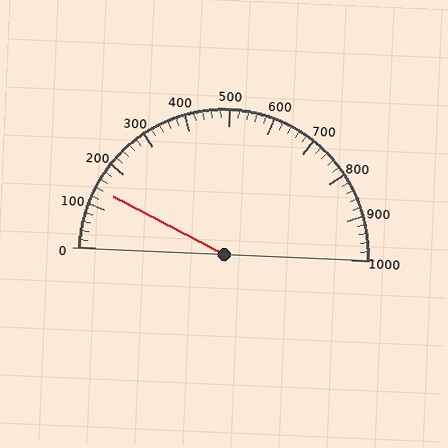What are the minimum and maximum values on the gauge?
The gauge ranges from 0 to 1000.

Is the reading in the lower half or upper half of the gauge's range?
The reading is in the lower half of the range (0 to 1000).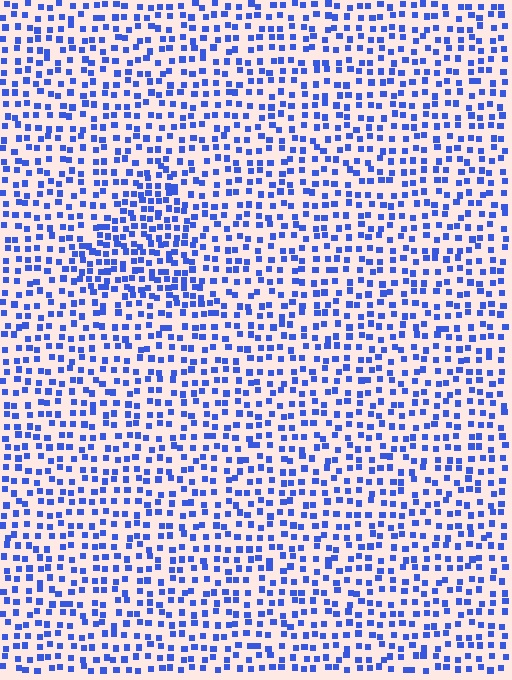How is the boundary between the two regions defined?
The boundary is defined by a change in element density (approximately 1.7x ratio). All elements are the same color, size, and shape.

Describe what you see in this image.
The image contains small blue elements arranged at two different densities. A triangle-shaped region is visible where the elements are more densely packed than the surrounding area.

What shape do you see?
I see a triangle.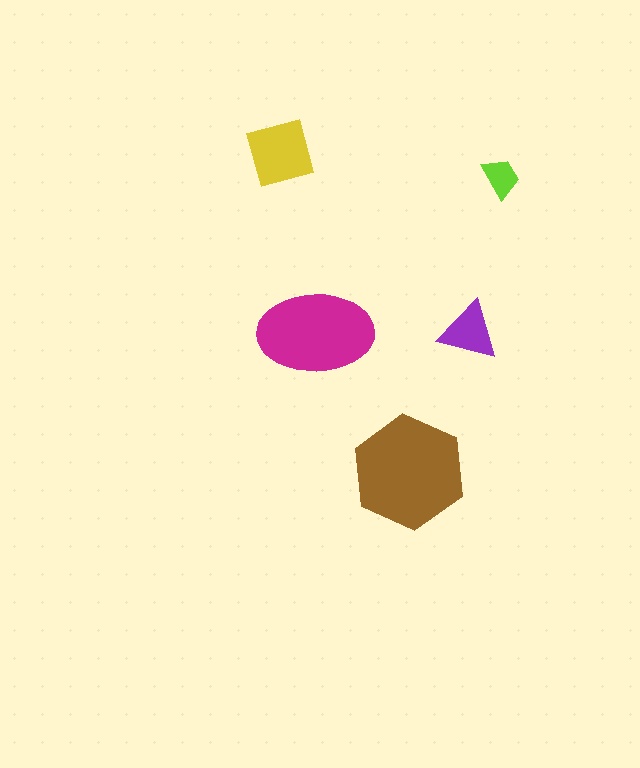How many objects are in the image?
There are 5 objects in the image.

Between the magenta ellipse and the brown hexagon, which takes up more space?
The brown hexagon.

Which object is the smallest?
The lime trapezoid.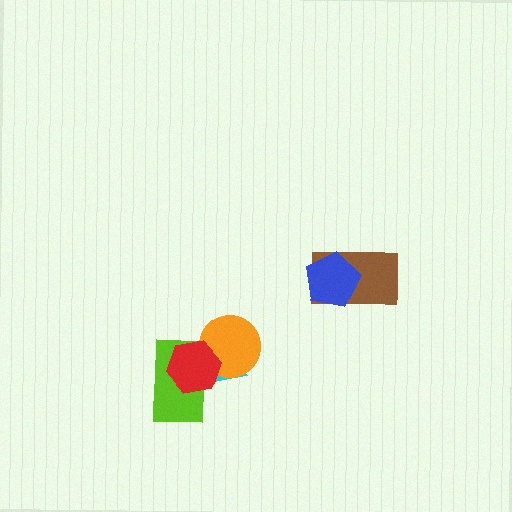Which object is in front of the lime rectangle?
The red hexagon is in front of the lime rectangle.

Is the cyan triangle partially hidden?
Yes, it is partially covered by another shape.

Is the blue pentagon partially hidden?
No, no other shape covers it.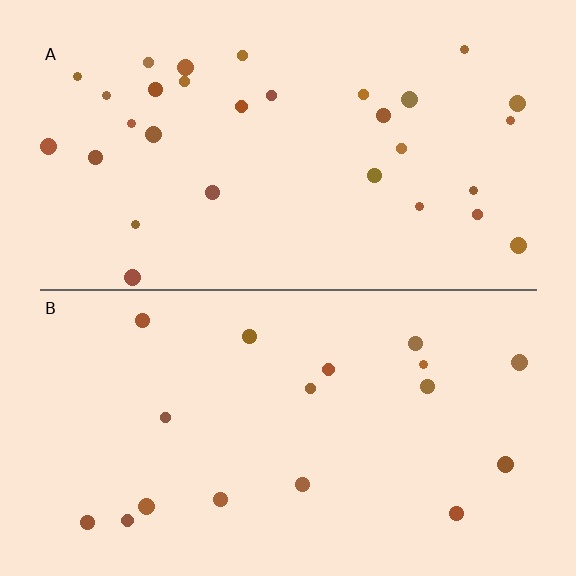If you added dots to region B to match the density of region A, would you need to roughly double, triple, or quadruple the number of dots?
Approximately double.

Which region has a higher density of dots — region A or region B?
A (the top).